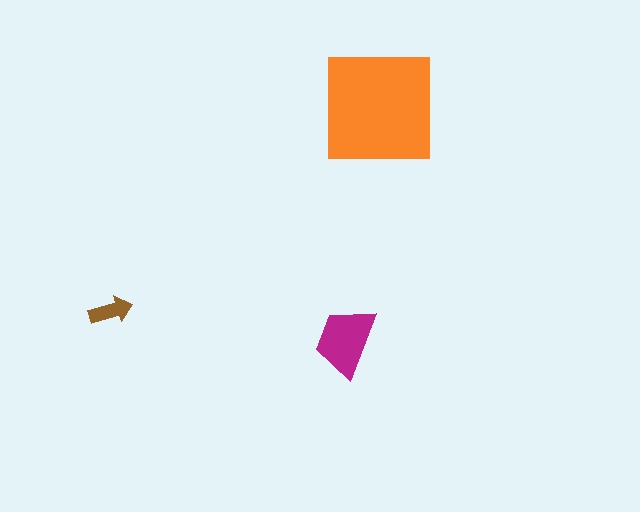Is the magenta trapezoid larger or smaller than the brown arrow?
Larger.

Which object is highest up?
The orange square is topmost.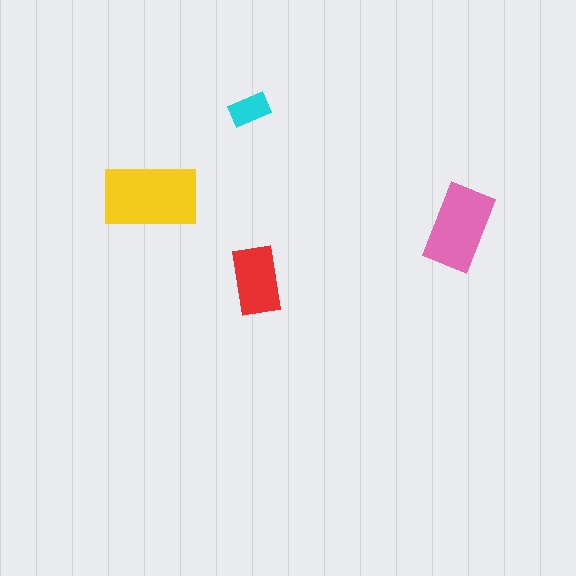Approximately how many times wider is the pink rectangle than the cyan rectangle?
About 2 times wider.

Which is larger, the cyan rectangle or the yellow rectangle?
The yellow one.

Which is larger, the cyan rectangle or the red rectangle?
The red one.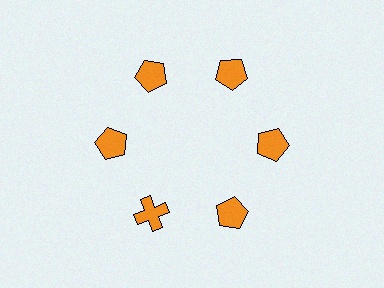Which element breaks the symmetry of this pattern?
The orange cross at roughly the 7 o'clock position breaks the symmetry. All other shapes are orange pentagons.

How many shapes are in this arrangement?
There are 6 shapes arranged in a ring pattern.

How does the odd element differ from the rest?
It has a different shape: cross instead of pentagon.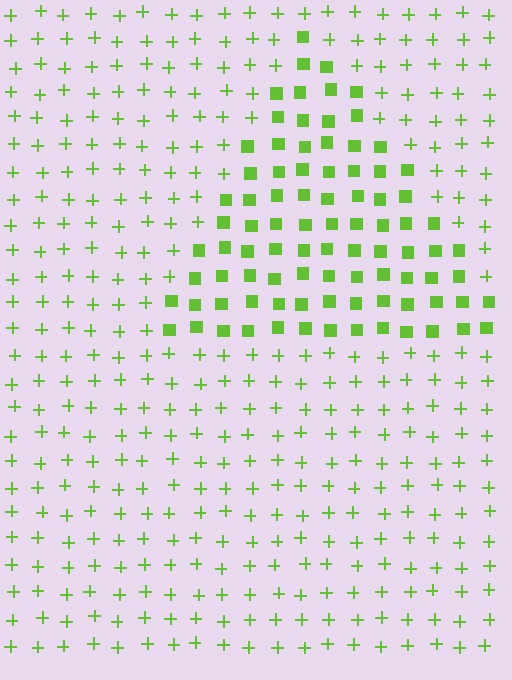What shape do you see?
I see a triangle.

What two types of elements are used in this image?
The image uses squares inside the triangle region and plus signs outside it.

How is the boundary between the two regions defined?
The boundary is defined by a change in element shape: squares inside vs. plus signs outside. All elements share the same color and spacing.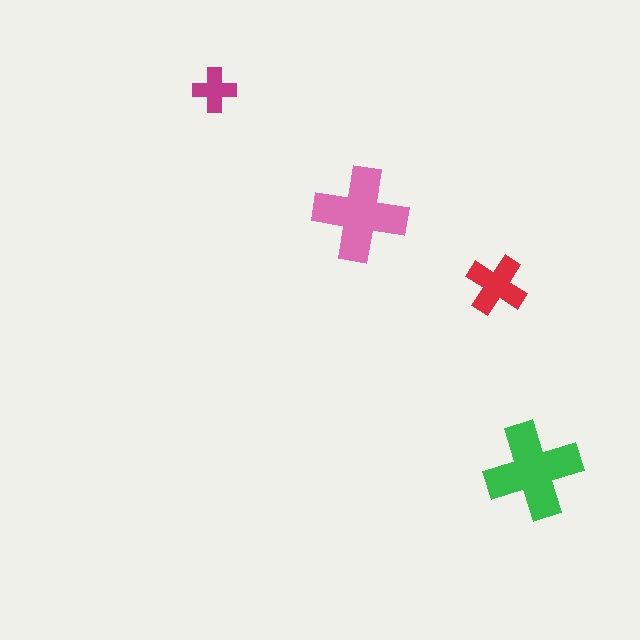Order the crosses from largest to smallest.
the green one, the pink one, the red one, the magenta one.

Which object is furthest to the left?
The magenta cross is leftmost.